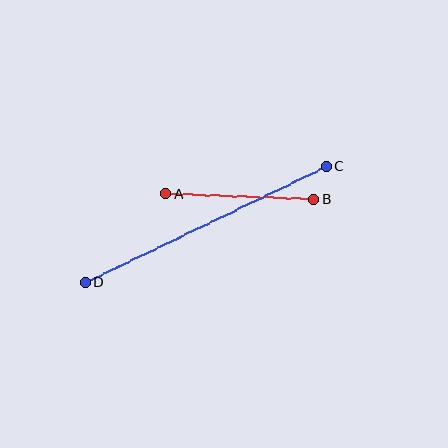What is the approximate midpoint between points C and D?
The midpoint is at approximately (206, 224) pixels.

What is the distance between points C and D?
The distance is approximately 268 pixels.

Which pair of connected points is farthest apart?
Points C and D are farthest apart.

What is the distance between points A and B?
The distance is approximately 148 pixels.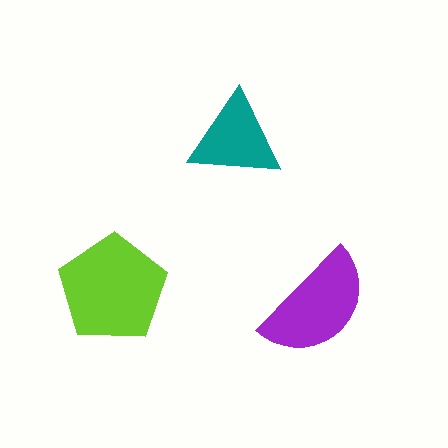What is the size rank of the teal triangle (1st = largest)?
3rd.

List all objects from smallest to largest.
The teal triangle, the purple semicircle, the lime pentagon.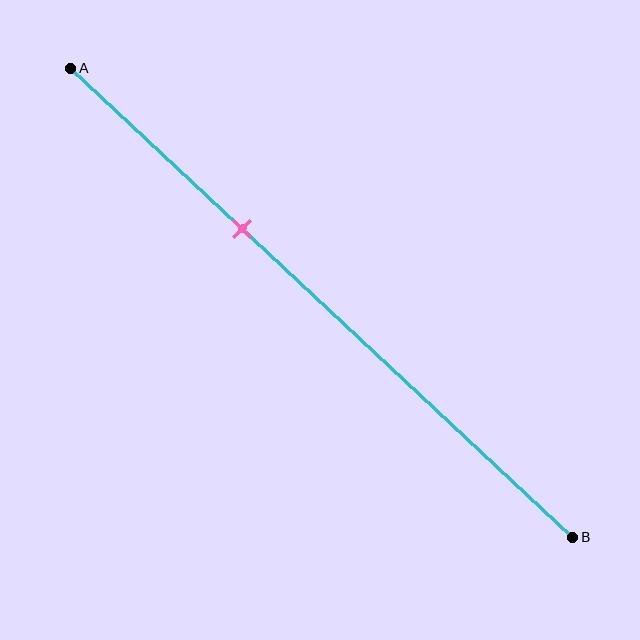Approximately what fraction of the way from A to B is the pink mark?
The pink mark is approximately 35% of the way from A to B.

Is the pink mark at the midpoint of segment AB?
No, the mark is at about 35% from A, not at the 50% midpoint.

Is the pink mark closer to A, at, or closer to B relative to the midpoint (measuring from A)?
The pink mark is closer to point A than the midpoint of segment AB.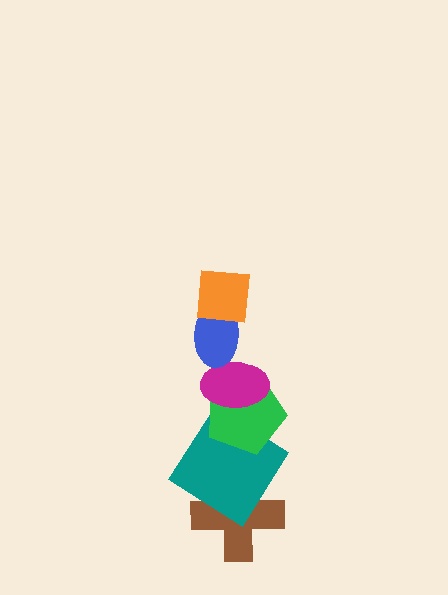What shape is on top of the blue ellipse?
The orange square is on top of the blue ellipse.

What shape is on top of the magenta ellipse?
The blue ellipse is on top of the magenta ellipse.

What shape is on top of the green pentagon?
The magenta ellipse is on top of the green pentagon.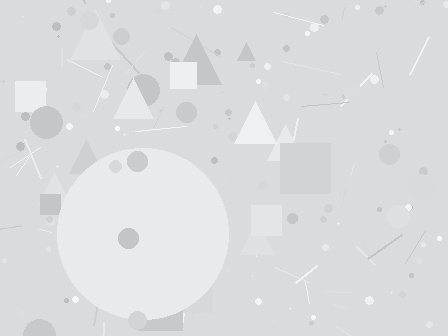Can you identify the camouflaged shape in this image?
The camouflaged shape is a circle.